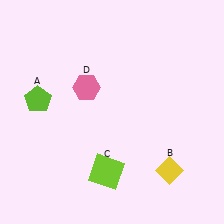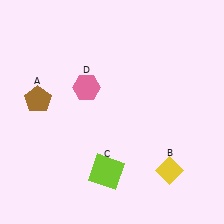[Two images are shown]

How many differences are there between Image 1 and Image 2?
There is 1 difference between the two images.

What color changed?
The pentagon (A) changed from lime in Image 1 to brown in Image 2.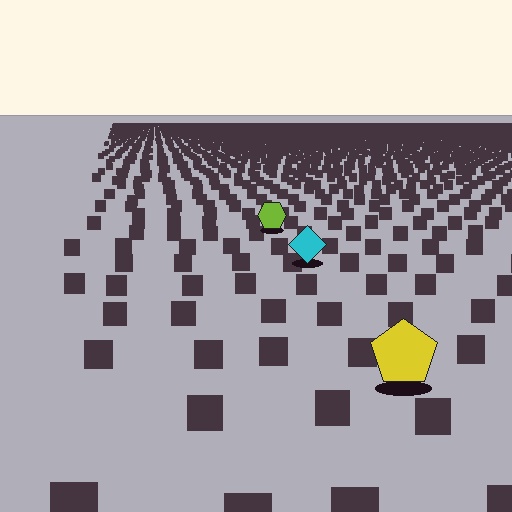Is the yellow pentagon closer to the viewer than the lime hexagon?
Yes. The yellow pentagon is closer — you can tell from the texture gradient: the ground texture is coarser near it.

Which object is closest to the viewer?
The yellow pentagon is closest. The texture marks near it are larger and more spread out.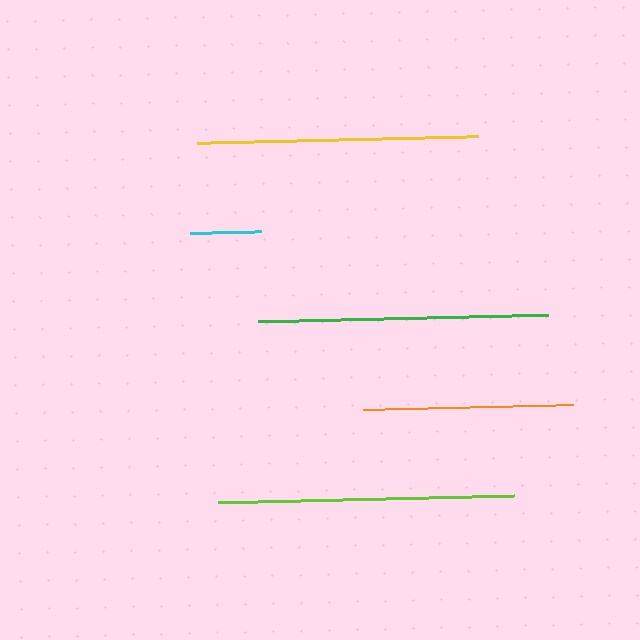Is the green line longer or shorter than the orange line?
The green line is longer than the orange line.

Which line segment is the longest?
The lime line is the longest at approximately 296 pixels.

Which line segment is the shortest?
The cyan line is the shortest at approximately 71 pixels.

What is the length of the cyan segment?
The cyan segment is approximately 71 pixels long.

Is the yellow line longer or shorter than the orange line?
The yellow line is longer than the orange line.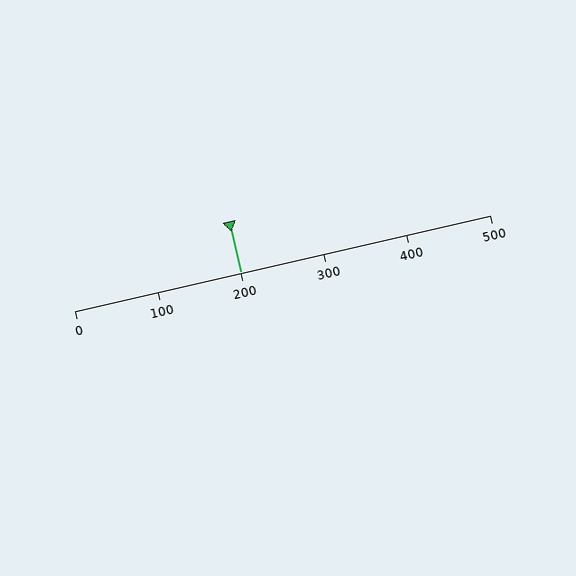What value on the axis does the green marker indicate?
The marker indicates approximately 200.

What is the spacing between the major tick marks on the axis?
The major ticks are spaced 100 apart.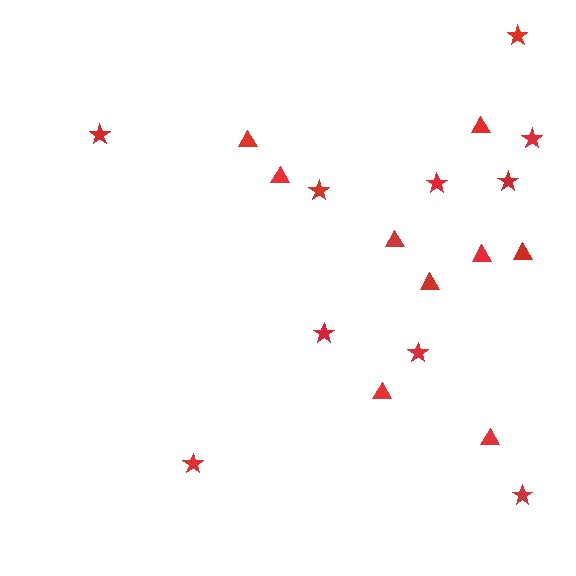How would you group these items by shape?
There are 2 groups: one group of stars (10) and one group of triangles (9).